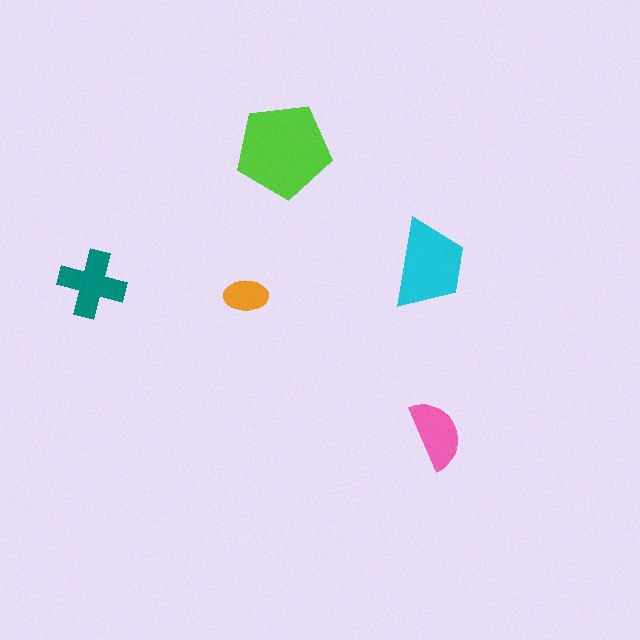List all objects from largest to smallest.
The lime pentagon, the cyan trapezoid, the teal cross, the pink semicircle, the orange ellipse.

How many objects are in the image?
There are 5 objects in the image.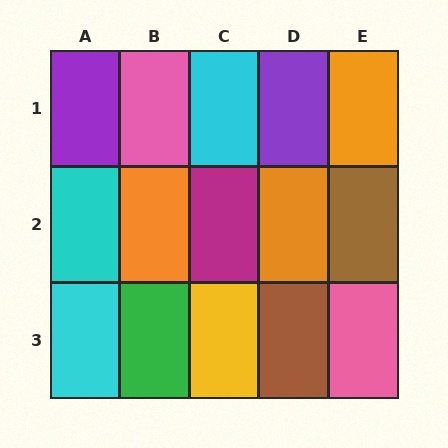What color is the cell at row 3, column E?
Pink.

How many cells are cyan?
3 cells are cyan.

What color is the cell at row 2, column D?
Orange.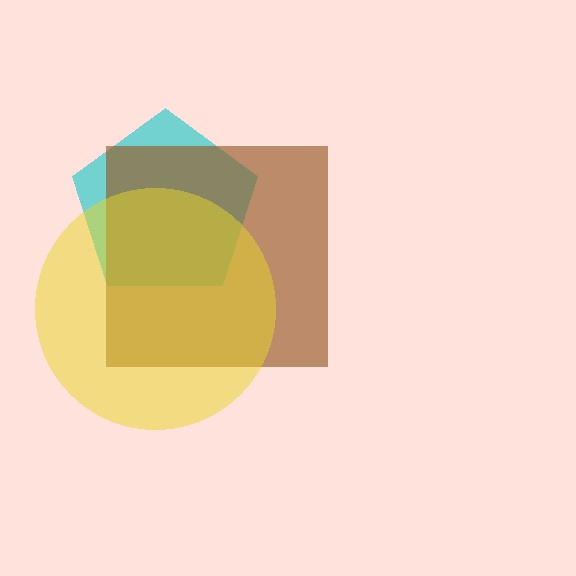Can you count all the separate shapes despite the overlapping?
Yes, there are 3 separate shapes.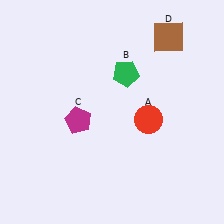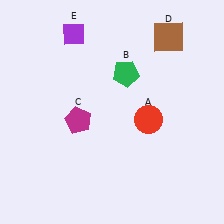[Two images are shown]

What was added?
A purple diamond (E) was added in Image 2.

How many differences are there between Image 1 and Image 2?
There is 1 difference between the two images.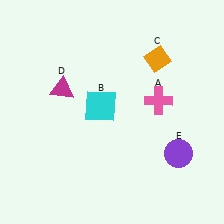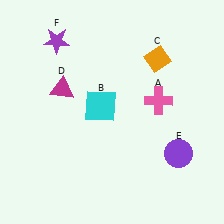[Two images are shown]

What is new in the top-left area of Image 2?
A purple star (F) was added in the top-left area of Image 2.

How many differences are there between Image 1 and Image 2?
There is 1 difference between the two images.